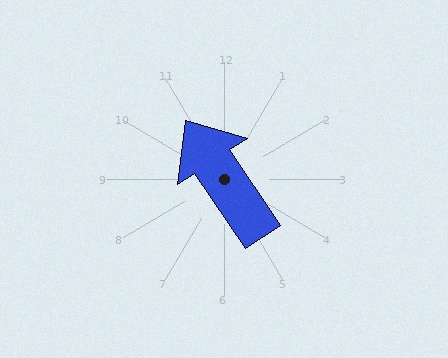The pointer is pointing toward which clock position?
Roughly 11 o'clock.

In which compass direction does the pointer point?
Northwest.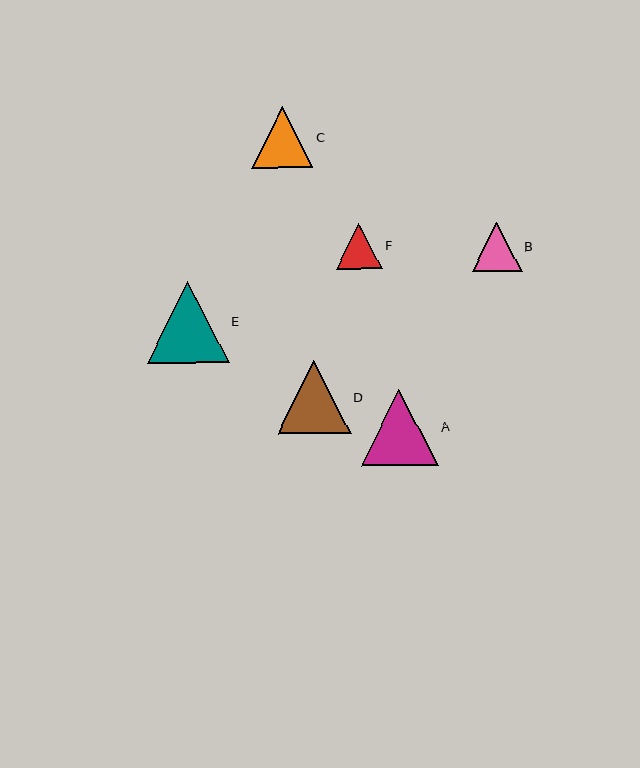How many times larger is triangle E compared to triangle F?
Triangle E is approximately 1.8 times the size of triangle F.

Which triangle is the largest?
Triangle E is the largest with a size of approximately 82 pixels.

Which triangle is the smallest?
Triangle F is the smallest with a size of approximately 46 pixels.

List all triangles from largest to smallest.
From largest to smallest: E, A, D, C, B, F.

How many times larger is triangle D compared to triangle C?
Triangle D is approximately 1.2 times the size of triangle C.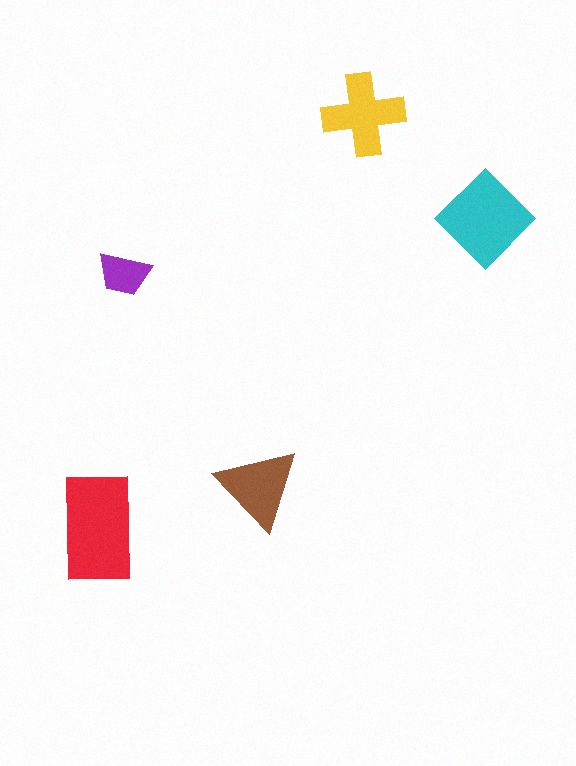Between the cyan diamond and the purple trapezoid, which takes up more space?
The cyan diamond.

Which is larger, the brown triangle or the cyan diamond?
The cyan diamond.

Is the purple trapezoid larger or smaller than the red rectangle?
Smaller.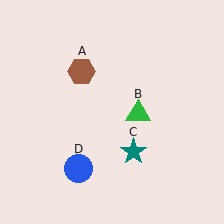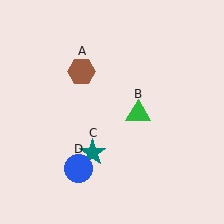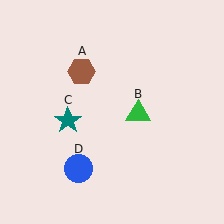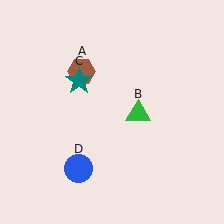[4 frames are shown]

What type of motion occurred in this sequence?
The teal star (object C) rotated clockwise around the center of the scene.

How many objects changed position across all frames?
1 object changed position: teal star (object C).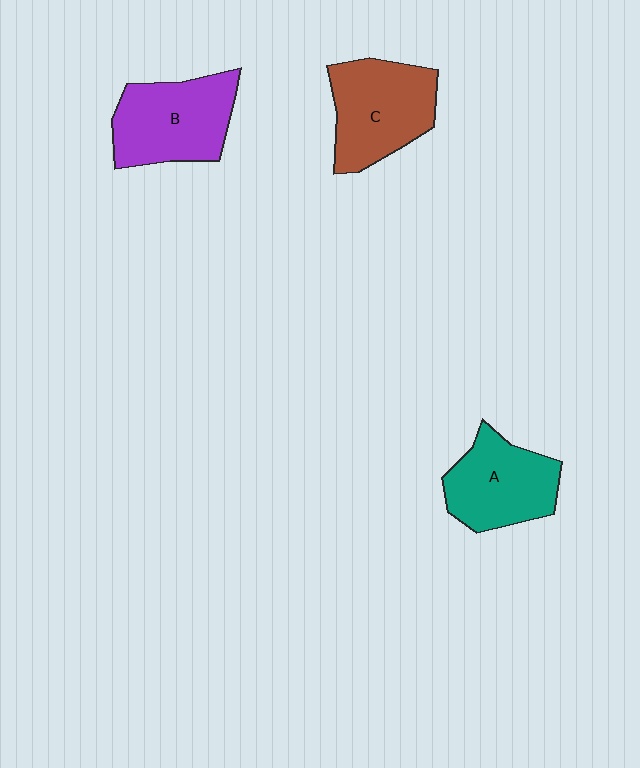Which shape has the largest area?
Shape B (purple).